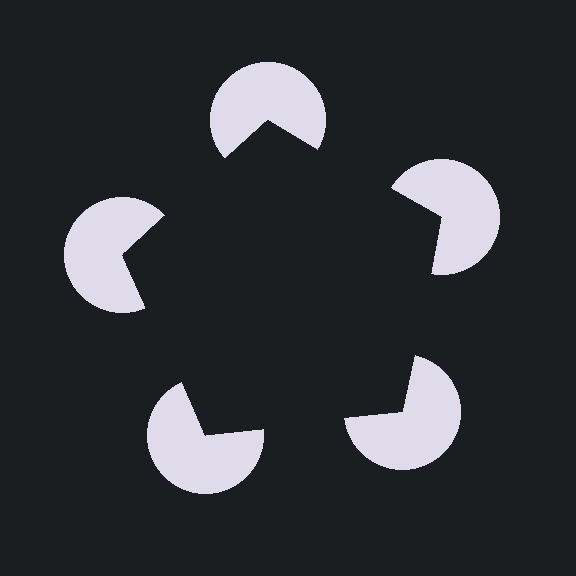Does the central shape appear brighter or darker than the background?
It typically appears slightly darker than the background, even though no actual brightness change is drawn.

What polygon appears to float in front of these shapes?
An illusory pentagon — its edges are inferred from the aligned wedge cuts in the pac-man discs, not physically drawn.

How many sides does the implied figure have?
5 sides.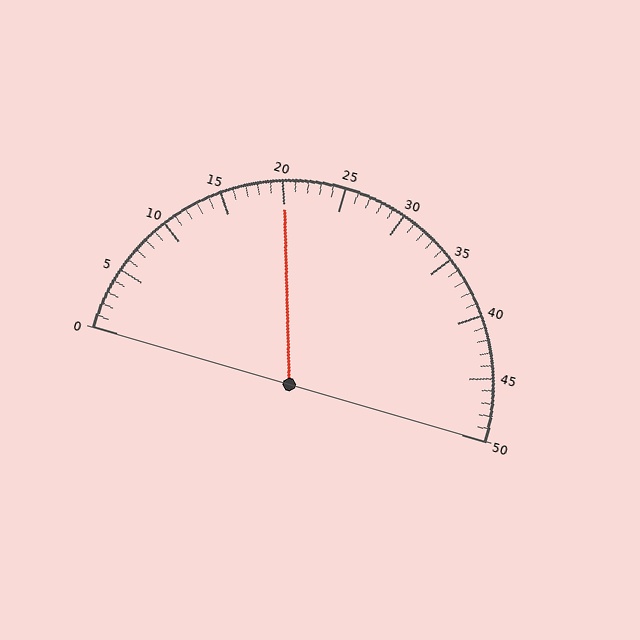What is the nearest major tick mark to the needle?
The nearest major tick mark is 20.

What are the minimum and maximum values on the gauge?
The gauge ranges from 0 to 50.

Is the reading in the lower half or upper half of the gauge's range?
The reading is in the lower half of the range (0 to 50).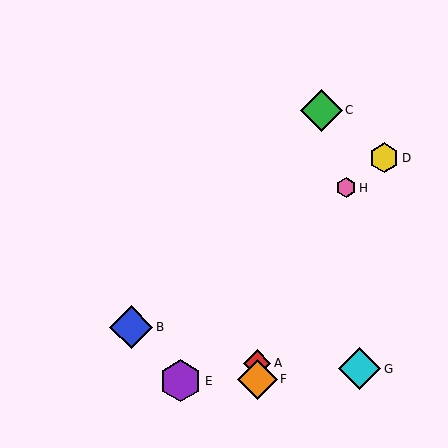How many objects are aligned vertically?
2 objects (A, F) are aligned vertically.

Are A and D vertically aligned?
No, A is at x≈257 and D is at x≈384.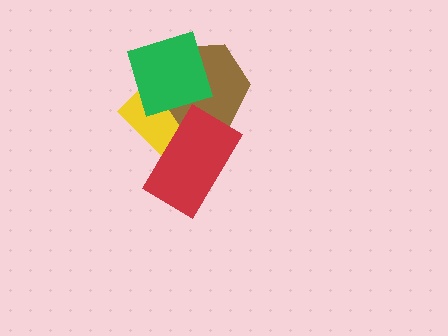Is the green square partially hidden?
No, no other shape covers it.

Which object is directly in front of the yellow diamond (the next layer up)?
The brown hexagon is directly in front of the yellow diamond.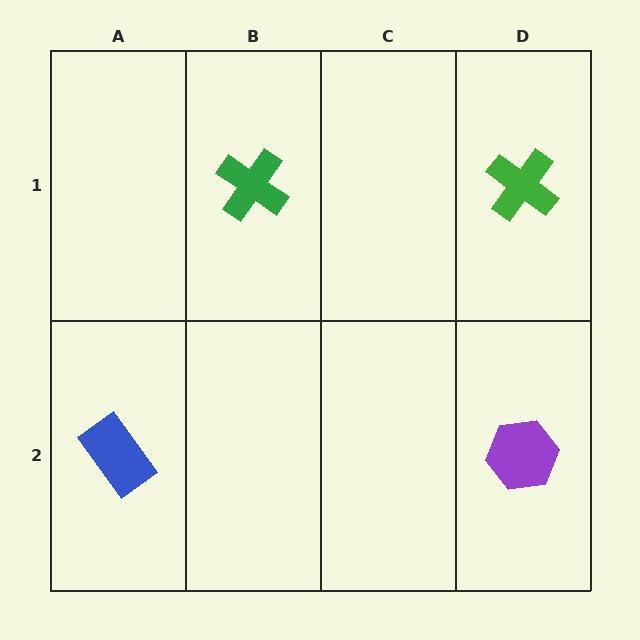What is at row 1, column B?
A green cross.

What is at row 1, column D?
A green cross.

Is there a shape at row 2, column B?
No, that cell is empty.